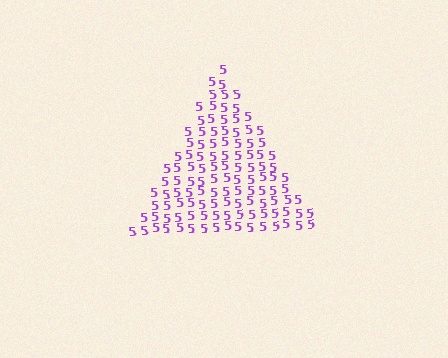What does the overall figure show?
The overall figure shows a triangle.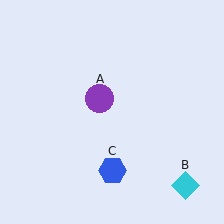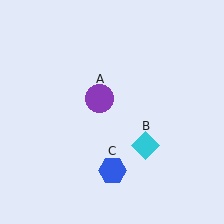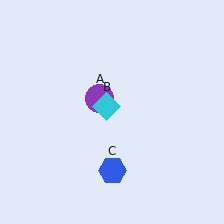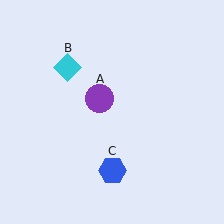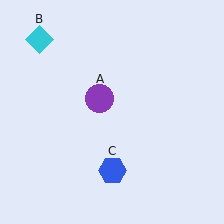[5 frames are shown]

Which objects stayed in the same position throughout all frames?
Purple circle (object A) and blue hexagon (object C) remained stationary.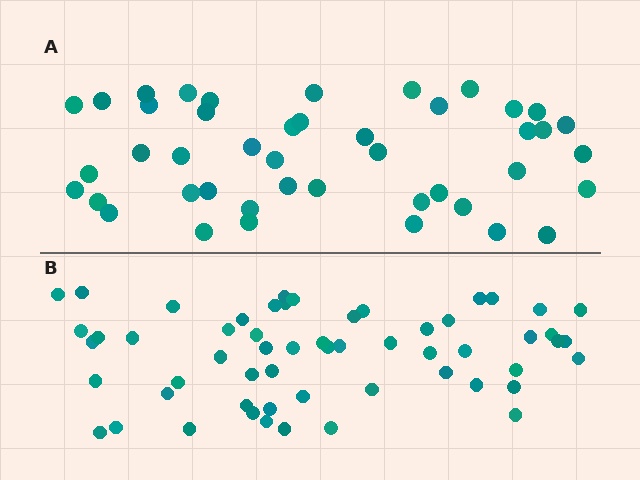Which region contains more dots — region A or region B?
Region B (the bottom region) has more dots.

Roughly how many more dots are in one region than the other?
Region B has approximately 15 more dots than region A.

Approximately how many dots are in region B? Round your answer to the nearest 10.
About 60 dots. (The exact count is 57, which rounds to 60.)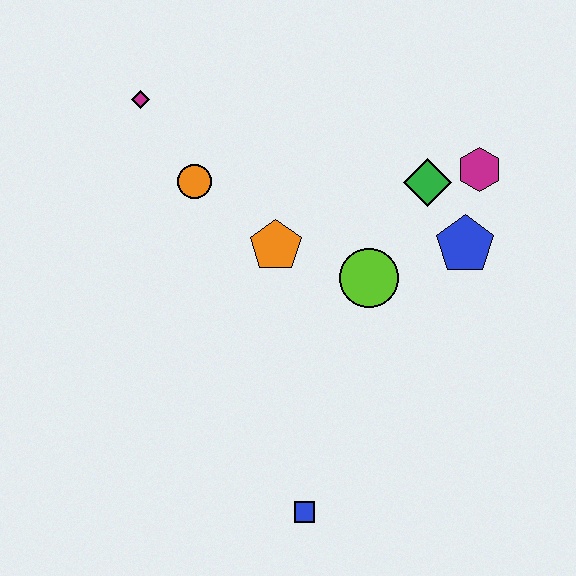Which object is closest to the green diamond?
The magenta hexagon is closest to the green diamond.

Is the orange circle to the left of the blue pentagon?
Yes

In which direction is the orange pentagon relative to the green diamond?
The orange pentagon is to the left of the green diamond.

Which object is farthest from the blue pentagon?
The magenta diamond is farthest from the blue pentagon.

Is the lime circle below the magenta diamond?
Yes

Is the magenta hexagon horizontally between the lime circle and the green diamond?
No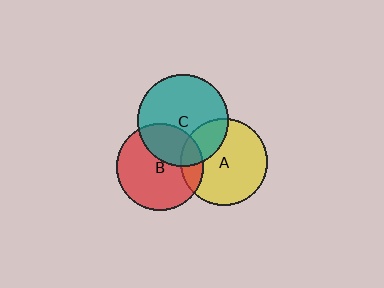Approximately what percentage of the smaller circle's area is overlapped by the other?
Approximately 30%.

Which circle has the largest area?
Circle C (teal).